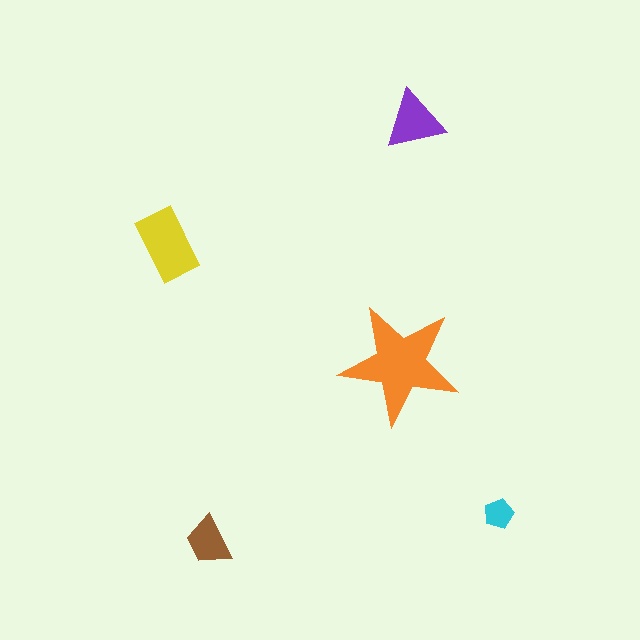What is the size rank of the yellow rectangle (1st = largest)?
2nd.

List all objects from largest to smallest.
The orange star, the yellow rectangle, the purple triangle, the brown trapezoid, the cyan pentagon.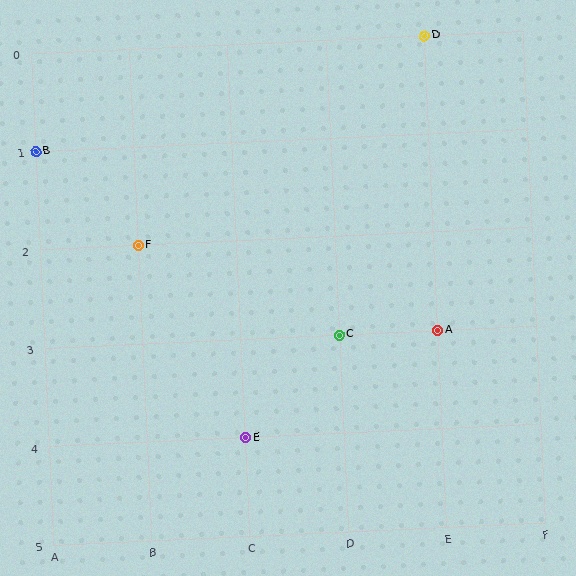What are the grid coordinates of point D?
Point D is at grid coordinates (E, 0).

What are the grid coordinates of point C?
Point C is at grid coordinates (D, 3).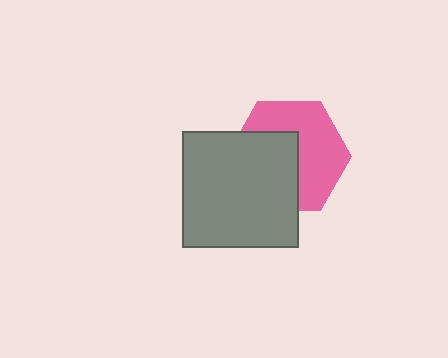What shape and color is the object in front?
The object in front is a gray square.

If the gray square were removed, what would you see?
You would see the complete pink hexagon.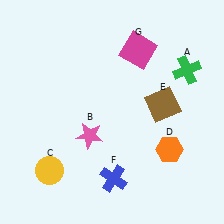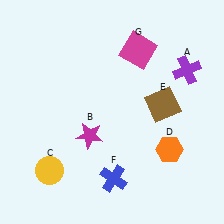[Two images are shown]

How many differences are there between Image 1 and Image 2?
There are 2 differences between the two images.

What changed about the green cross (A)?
In Image 1, A is green. In Image 2, it changed to purple.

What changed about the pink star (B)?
In Image 1, B is pink. In Image 2, it changed to magenta.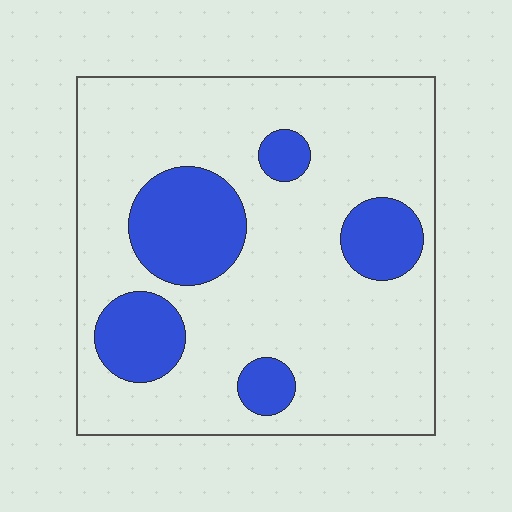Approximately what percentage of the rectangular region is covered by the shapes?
Approximately 20%.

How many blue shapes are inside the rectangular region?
5.